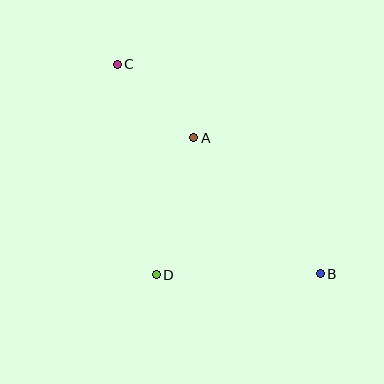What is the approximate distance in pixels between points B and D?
The distance between B and D is approximately 164 pixels.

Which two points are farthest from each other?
Points B and C are farthest from each other.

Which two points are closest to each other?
Points A and C are closest to each other.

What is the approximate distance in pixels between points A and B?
The distance between A and B is approximately 186 pixels.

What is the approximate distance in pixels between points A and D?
The distance between A and D is approximately 142 pixels.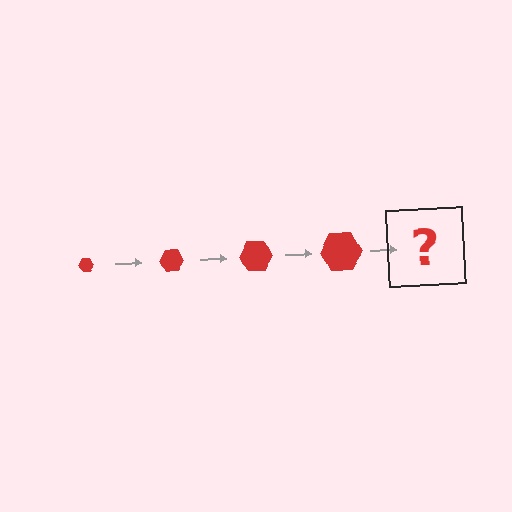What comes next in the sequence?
The next element should be a red hexagon, larger than the previous one.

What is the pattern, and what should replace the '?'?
The pattern is that the hexagon gets progressively larger each step. The '?' should be a red hexagon, larger than the previous one.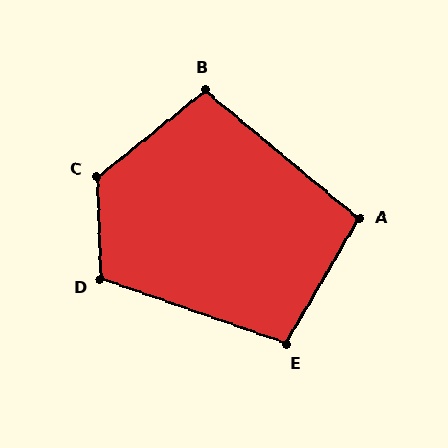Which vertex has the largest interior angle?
C, at approximately 127 degrees.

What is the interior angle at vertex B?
Approximately 101 degrees (obtuse).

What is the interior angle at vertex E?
Approximately 101 degrees (obtuse).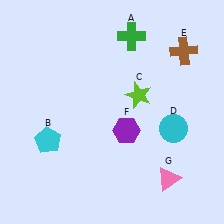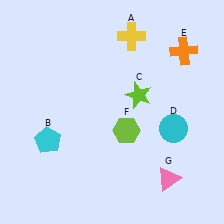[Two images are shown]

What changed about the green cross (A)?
In Image 1, A is green. In Image 2, it changed to yellow.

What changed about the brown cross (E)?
In Image 1, E is brown. In Image 2, it changed to orange.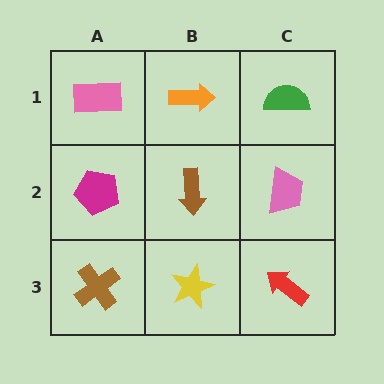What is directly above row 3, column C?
A pink trapezoid.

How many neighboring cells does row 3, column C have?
2.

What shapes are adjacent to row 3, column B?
A brown arrow (row 2, column B), a brown cross (row 3, column A), a red arrow (row 3, column C).